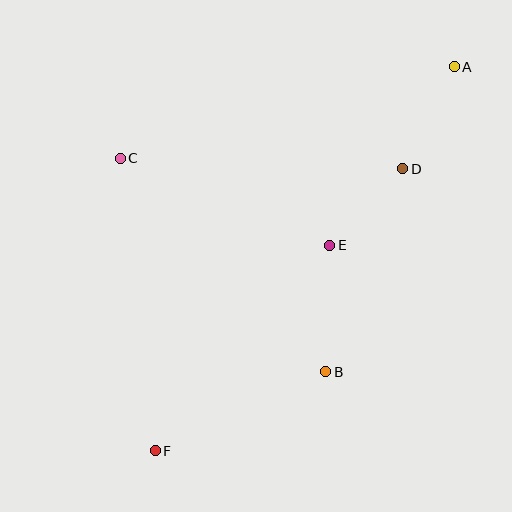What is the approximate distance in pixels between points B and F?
The distance between B and F is approximately 188 pixels.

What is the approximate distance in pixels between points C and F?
The distance between C and F is approximately 294 pixels.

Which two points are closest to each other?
Points D and E are closest to each other.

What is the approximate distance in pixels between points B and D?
The distance between B and D is approximately 217 pixels.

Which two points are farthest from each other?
Points A and F are farthest from each other.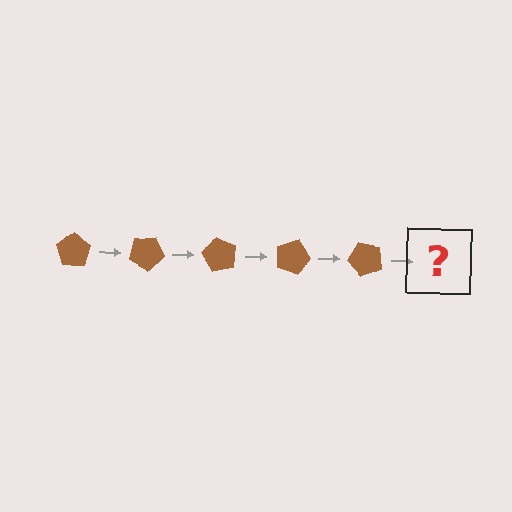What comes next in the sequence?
The next element should be a brown pentagon rotated 150 degrees.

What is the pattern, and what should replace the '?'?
The pattern is that the pentagon rotates 30 degrees each step. The '?' should be a brown pentagon rotated 150 degrees.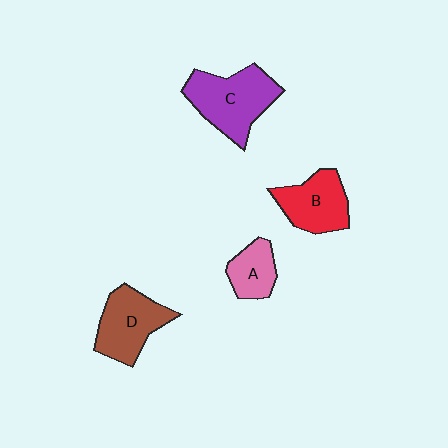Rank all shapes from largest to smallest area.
From largest to smallest: C (purple), D (brown), B (red), A (pink).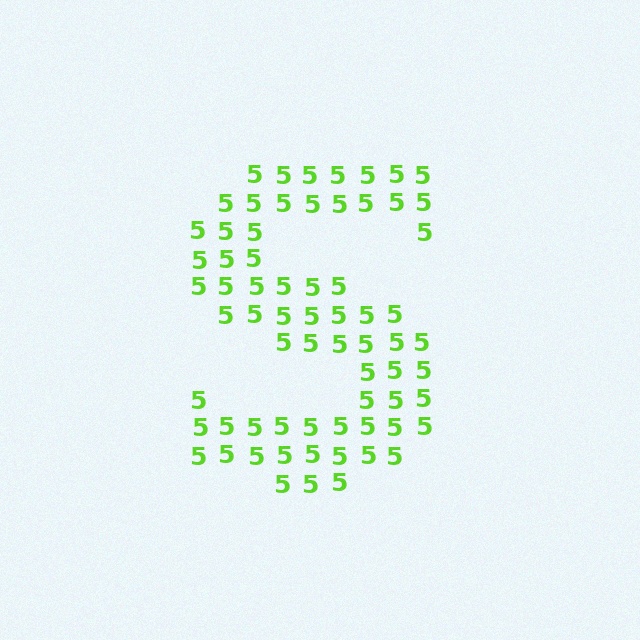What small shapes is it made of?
It is made of small digit 5's.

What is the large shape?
The large shape is the letter S.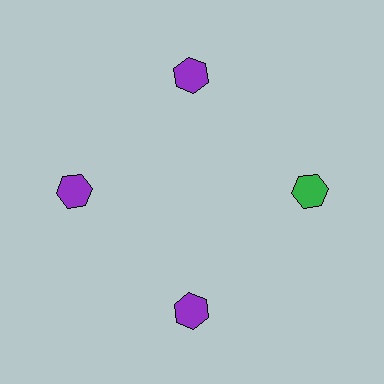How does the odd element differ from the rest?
It has a different color: green instead of purple.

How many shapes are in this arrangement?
There are 4 shapes arranged in a ring pattern.